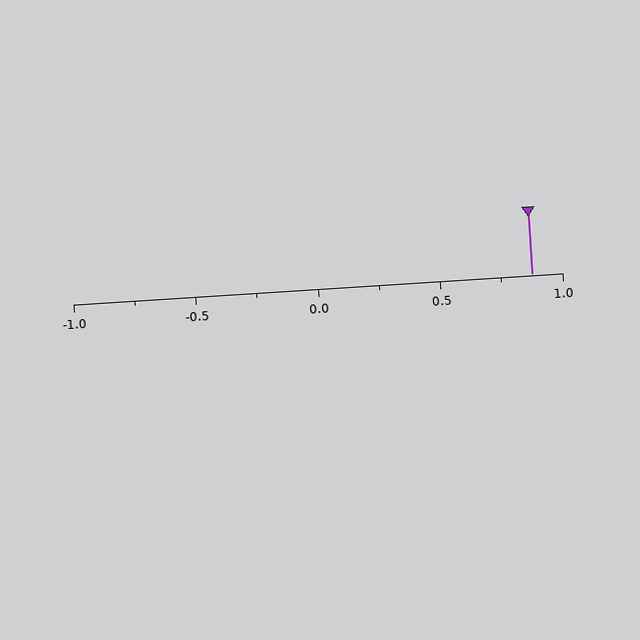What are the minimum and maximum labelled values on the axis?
The axis runs from -1.0 to 1.0.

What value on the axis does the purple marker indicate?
The marker indicates approximately 0.88.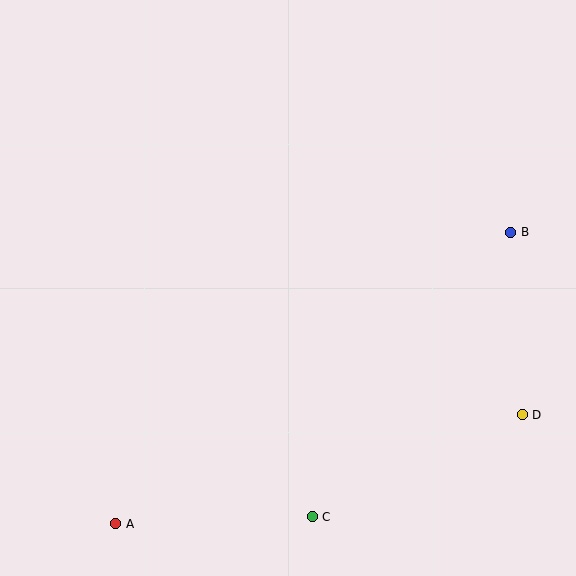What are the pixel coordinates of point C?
Point C is at (312, 517).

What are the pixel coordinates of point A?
Point A is at (116, 524).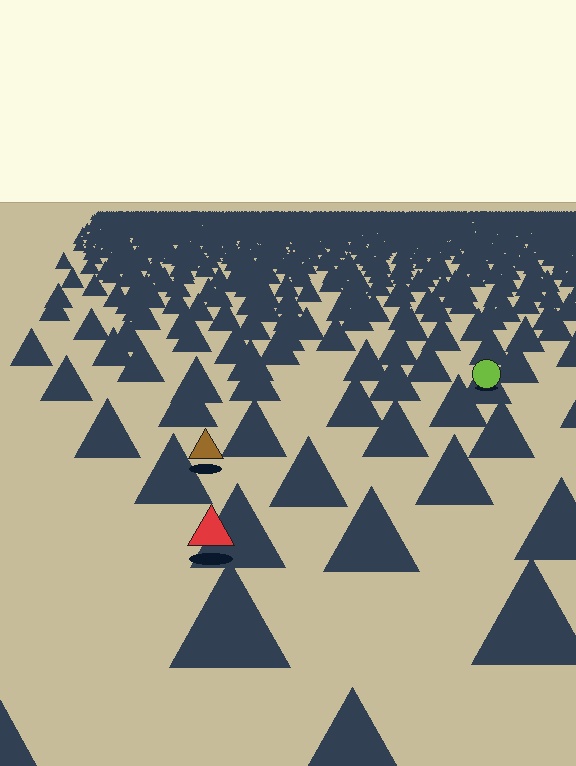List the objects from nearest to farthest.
From nearest to farthest: the red triangle, the brown triangle, the lime circle.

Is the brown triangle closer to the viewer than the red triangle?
No. The red triangle is closer — you can tell from the texture gradient: the ground texture is coarser near it.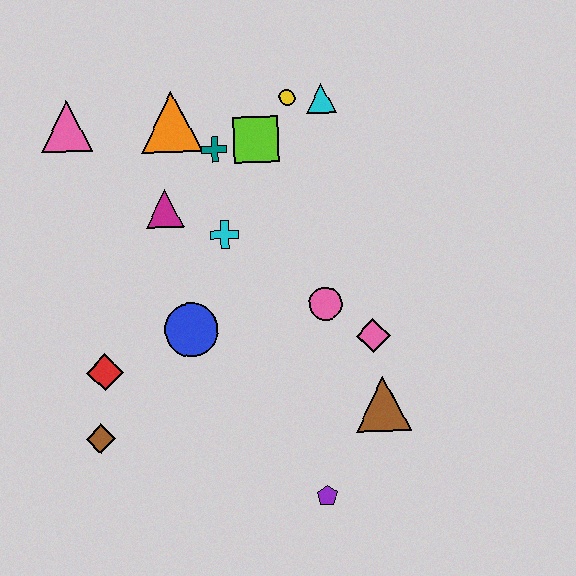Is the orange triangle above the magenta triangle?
Yes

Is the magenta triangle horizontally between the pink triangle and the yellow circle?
Yes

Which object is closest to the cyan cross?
The magenta triangle is closest to the cyan cross.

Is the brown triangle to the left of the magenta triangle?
No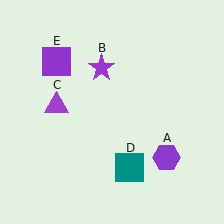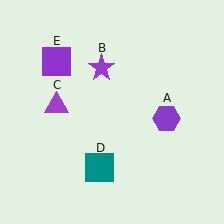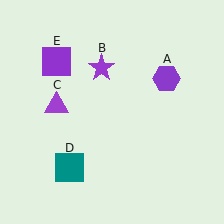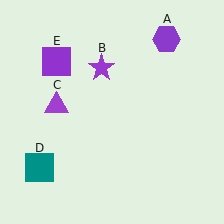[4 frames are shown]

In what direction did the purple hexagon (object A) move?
The purple hexagon (object A) moved up.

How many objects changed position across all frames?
2 objects changed position: purple hexagon (object A), teal square (object D).